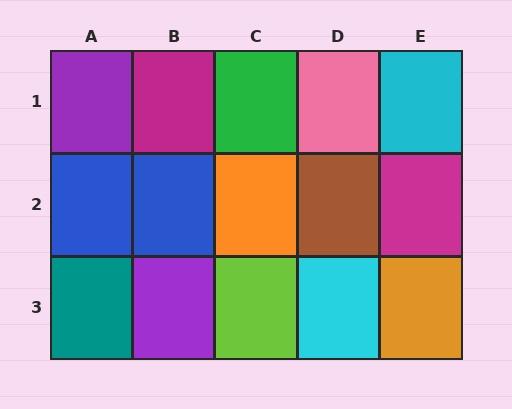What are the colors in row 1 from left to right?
Purple, magenta, green, pink, cyan.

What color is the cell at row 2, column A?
Blue.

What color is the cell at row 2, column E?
Magenta.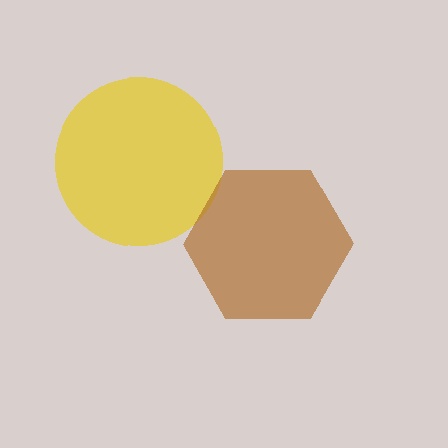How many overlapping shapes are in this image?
There are 2 overlapping shapes in the image.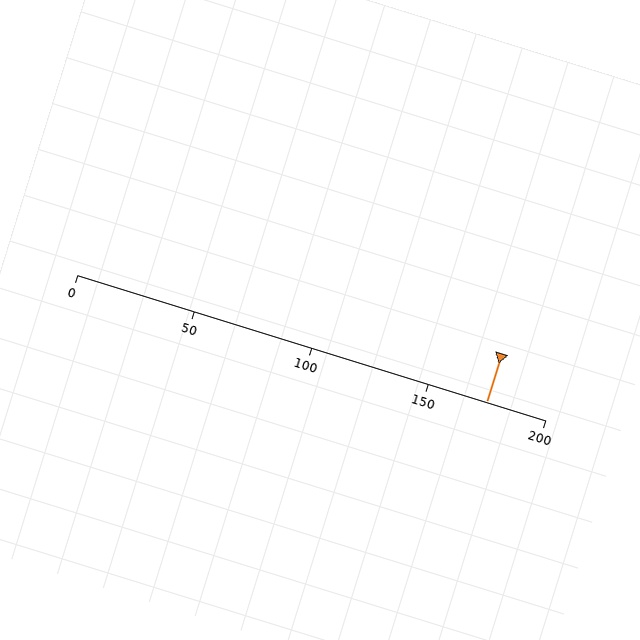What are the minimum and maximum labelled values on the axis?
The axis runs from 0 to 200.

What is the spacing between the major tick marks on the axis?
The major ticks are spaced 50 apart.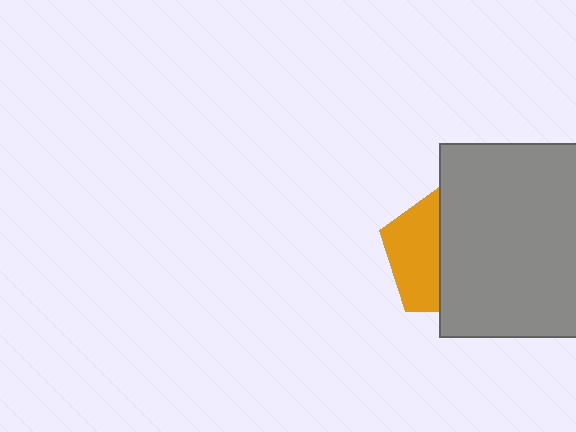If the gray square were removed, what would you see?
You would see the complete orange pentagon.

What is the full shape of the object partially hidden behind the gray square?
The partially hidden object is an orange pentagon.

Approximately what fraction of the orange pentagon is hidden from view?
Roughly 59% of the orange pentagon is hidden behind the gray square.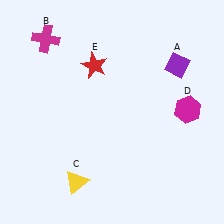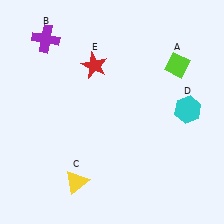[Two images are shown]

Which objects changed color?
A changed from purple to lime. B changed from magenta to purple. D changed from magenta to cyan.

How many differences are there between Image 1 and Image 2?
There are 3 differences between the two images.